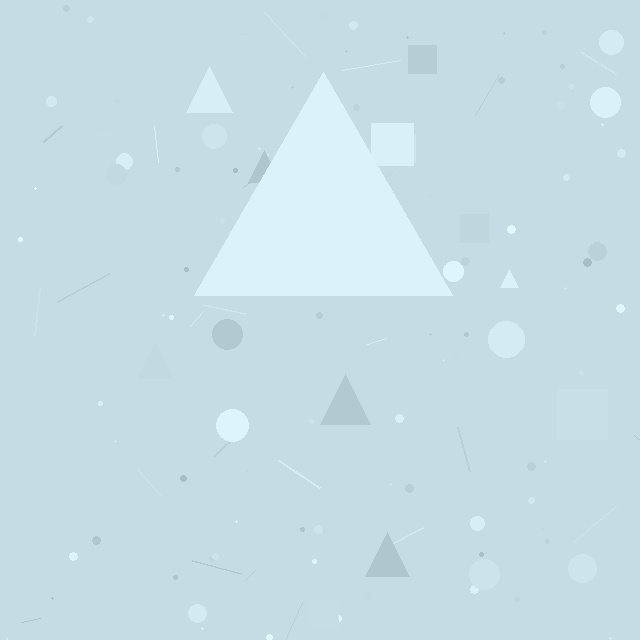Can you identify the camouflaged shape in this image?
The camouflaged shape is a triangle.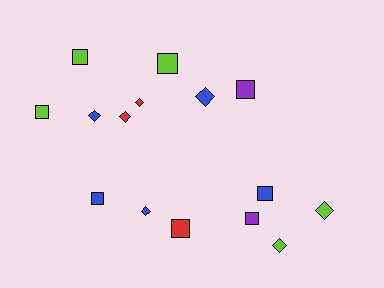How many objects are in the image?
There are 15 objects.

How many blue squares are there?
There are 2 blue squares.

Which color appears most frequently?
Lime, with 5 objects.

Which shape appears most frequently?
Square, with 8 objects.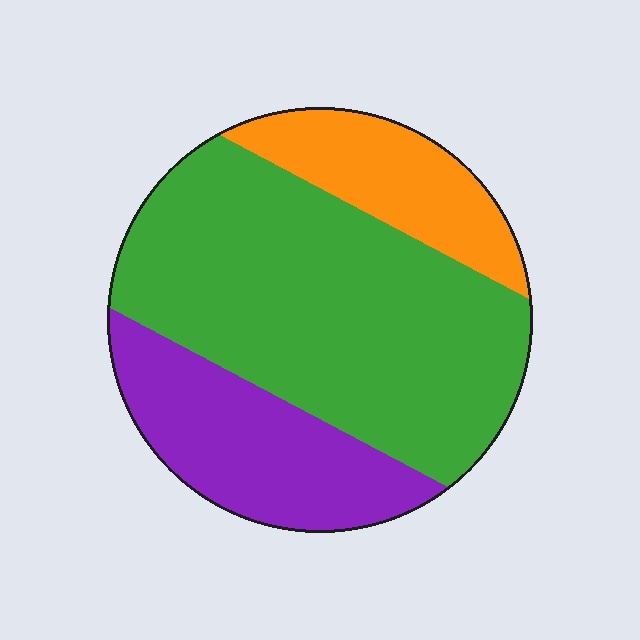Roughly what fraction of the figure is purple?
Purple takes up between a sixth and a third of the figure.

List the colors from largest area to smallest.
From largest to smallest: green, purple, orange.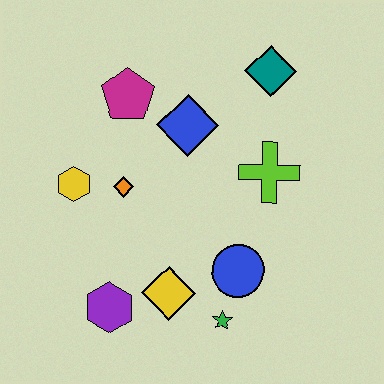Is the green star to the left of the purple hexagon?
No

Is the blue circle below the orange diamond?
Yes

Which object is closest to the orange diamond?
The yellow hexagon is closest to the orange diamond.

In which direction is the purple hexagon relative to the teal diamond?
The purple hexagon is below the teal diamond.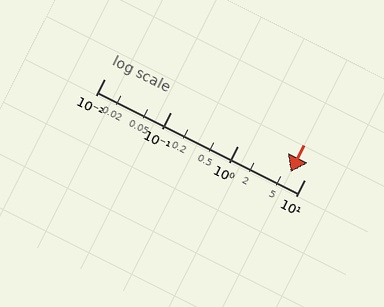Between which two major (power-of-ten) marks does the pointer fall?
The pointer is between 1 and 10.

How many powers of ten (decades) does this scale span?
The scale spans 3 decades, from 0.01 to 10.